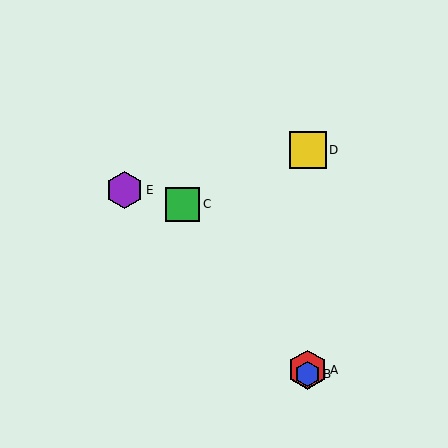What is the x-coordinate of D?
Object D is at x≈308.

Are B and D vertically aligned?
Yes, both are at x≈308.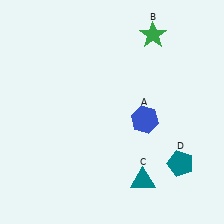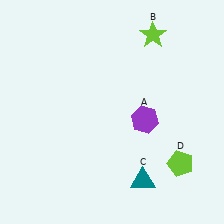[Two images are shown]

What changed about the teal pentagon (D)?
In Image 1, D is teal. In Image 2, it changed to lime.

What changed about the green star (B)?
In Image 1, B is green. In Image 2, it changed to lime.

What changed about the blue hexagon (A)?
In Image 1, A is blue. In Image 2, it changed to purple.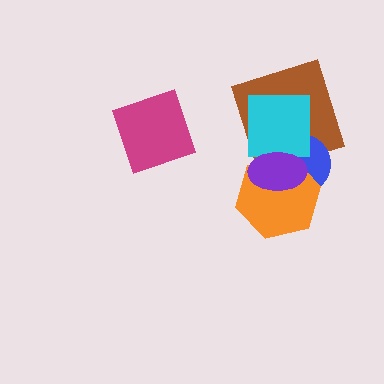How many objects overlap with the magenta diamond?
0 objects overlap with the magenta diamond.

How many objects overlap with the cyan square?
3 objects overlap with the cyan square.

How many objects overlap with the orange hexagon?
2 objects overlap with the orange hexagon.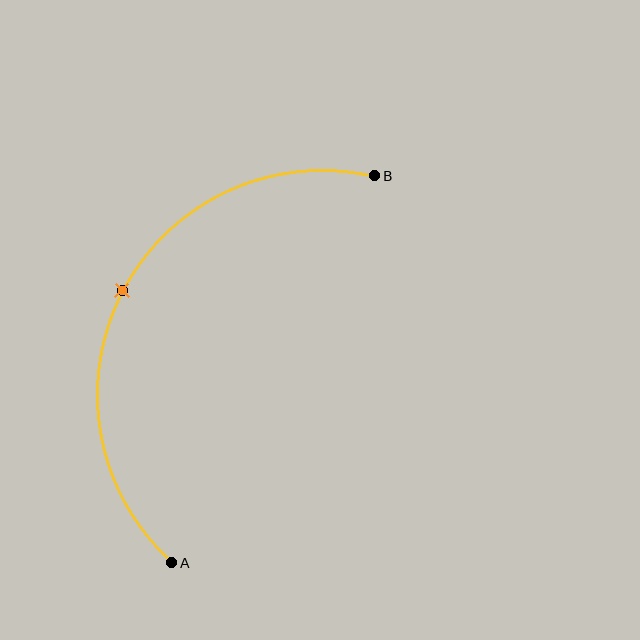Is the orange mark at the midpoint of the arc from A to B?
Yes. The orange mark lies on the arc at equal arc-length from both A and B — it is the arc midpoint.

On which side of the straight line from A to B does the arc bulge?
The arc bulges to the left of the straight line connecting A and B.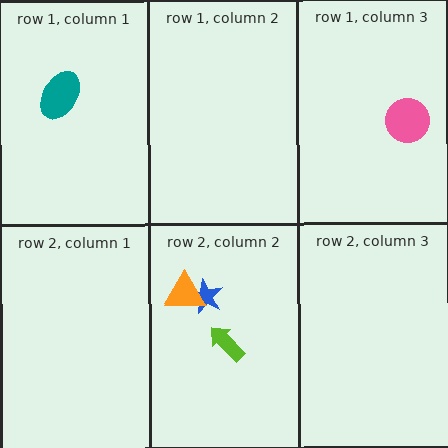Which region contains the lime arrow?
The row 2, column 2 region.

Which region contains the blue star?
The row 2, column 2 region.